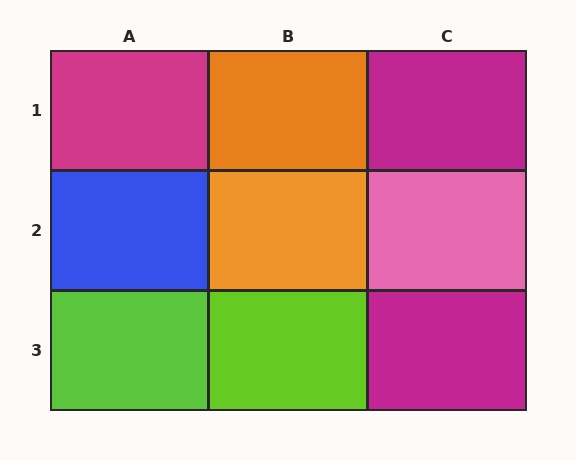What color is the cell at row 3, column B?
Lime.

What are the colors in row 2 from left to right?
Blue, orange, pink.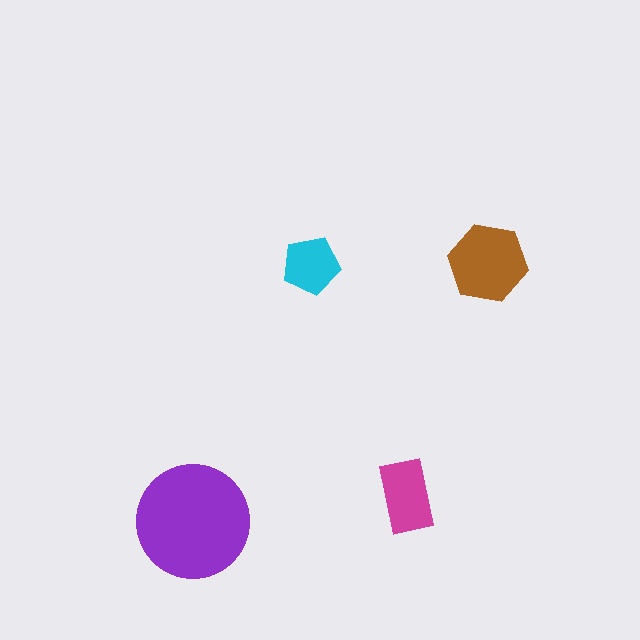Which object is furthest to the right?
The brown hexagon is rightmost.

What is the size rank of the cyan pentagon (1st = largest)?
4th.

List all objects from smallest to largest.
The cyan pentagon, the magenta rectangle, the brown hexagon, the purple circle.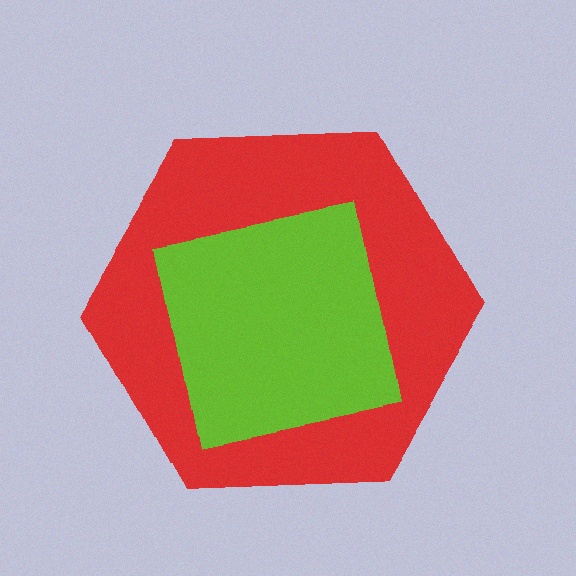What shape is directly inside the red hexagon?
The lime square.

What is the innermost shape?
The lime square.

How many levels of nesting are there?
2.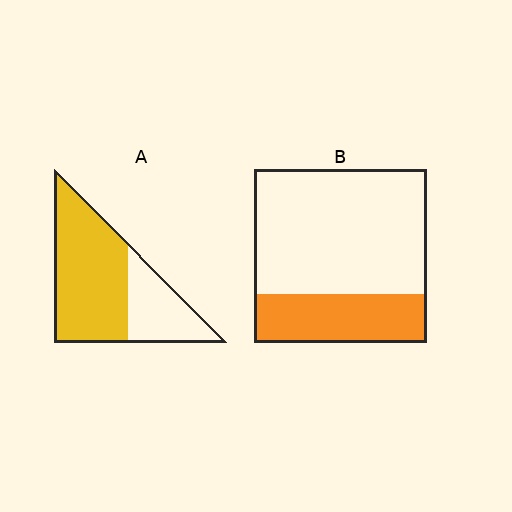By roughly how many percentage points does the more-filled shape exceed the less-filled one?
By roughly 40 percentage points (A over B).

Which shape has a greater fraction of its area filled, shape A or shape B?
Shape A.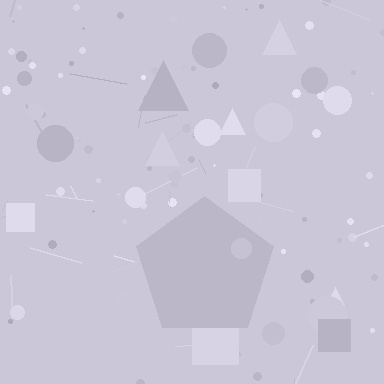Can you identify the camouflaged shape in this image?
The camouflaged shape is a pentagon.